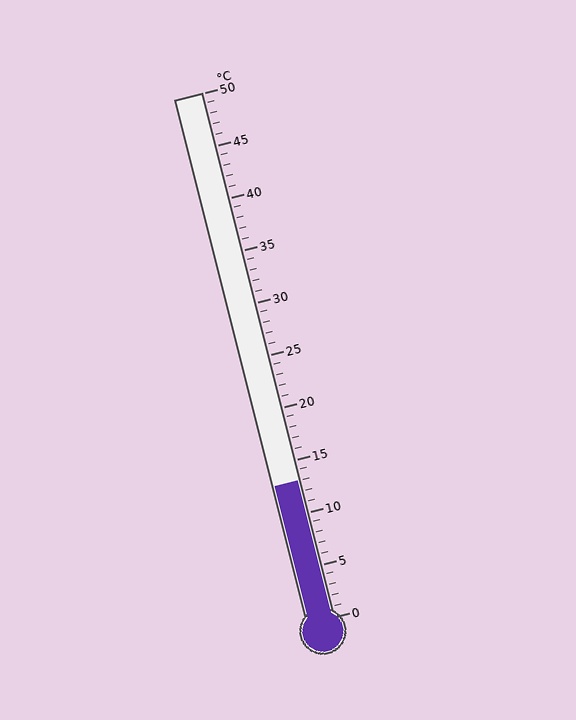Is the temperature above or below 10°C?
The temperature is above 10°C.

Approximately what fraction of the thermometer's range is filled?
The thermometer is filled to approximately 25% of its range.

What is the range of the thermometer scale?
The thermometer scale ranges from 0°C to 50°C.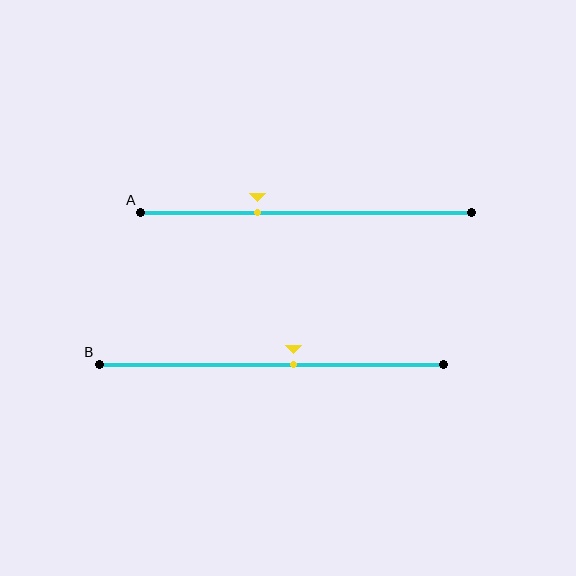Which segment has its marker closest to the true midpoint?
Segment B has its marker closest to the true midpoint.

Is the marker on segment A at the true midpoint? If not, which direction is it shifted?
No, the marker on segment A is shifted to the left by about 15% of the segment length.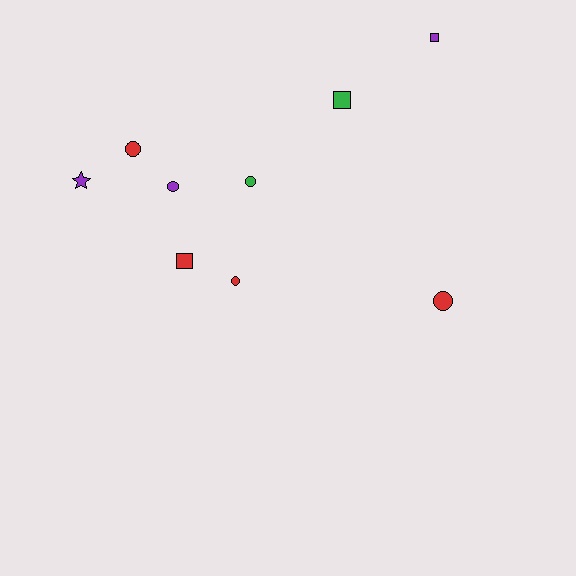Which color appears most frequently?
Red, with 4 objects.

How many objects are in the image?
There are 9 objects.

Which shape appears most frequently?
Circle, with 5 objects.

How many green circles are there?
There is 1 green circle.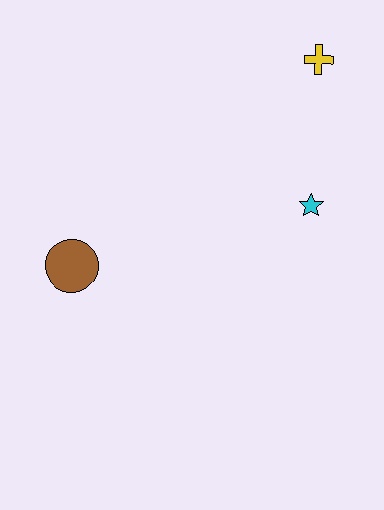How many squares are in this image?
There are no squares.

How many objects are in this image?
There are 3 objects.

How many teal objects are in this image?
There are no teal objects.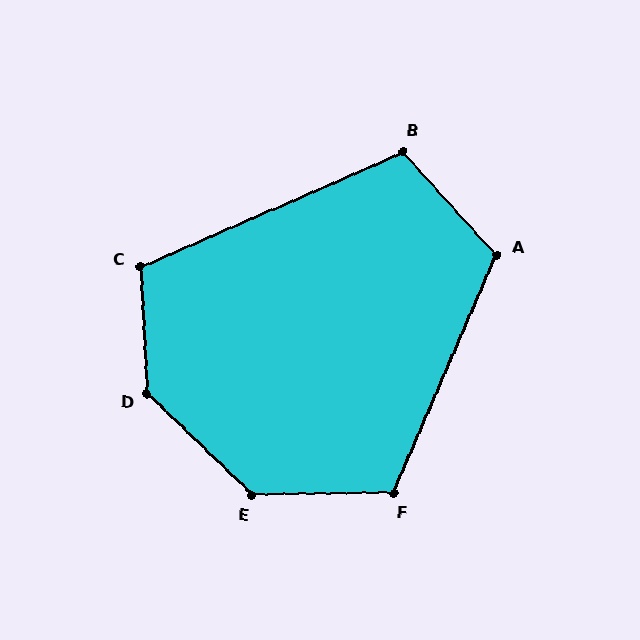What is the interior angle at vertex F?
Approximately 114 degrees (obtuse).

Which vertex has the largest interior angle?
D, at approximately 137 degrees.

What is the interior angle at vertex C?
Approximately 110 degrees (obtuse).